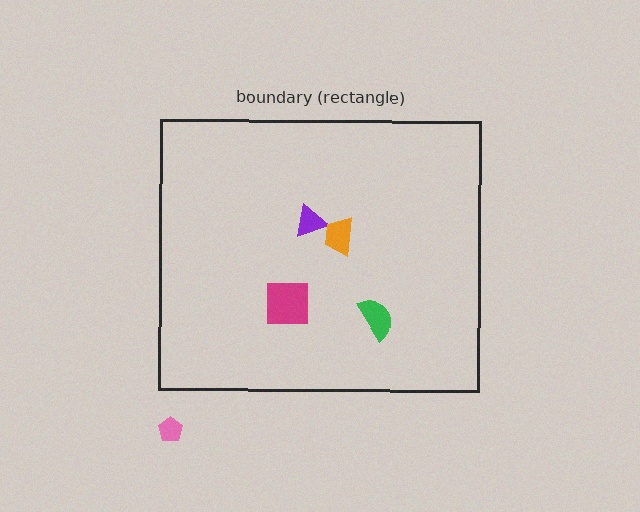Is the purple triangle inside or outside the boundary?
Inside.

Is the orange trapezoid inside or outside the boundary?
Inside.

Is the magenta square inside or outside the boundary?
Inside.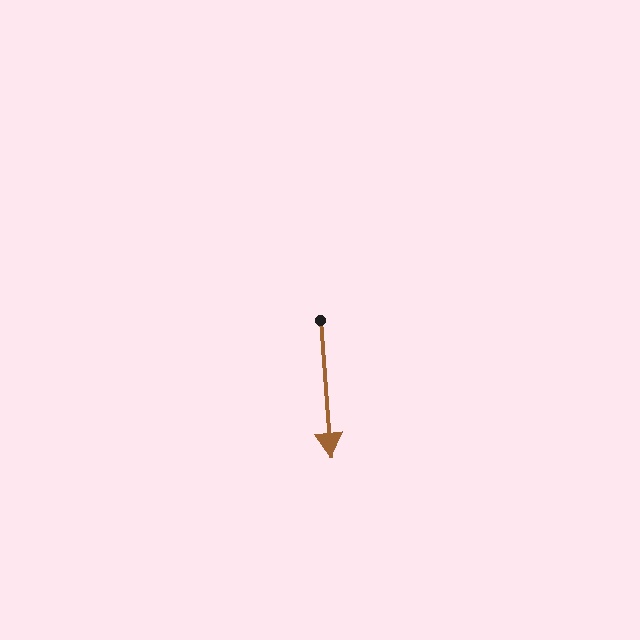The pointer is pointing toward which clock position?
Roughly 6 o'clock.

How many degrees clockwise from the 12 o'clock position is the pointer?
Approximately 176 degrees.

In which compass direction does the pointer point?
South.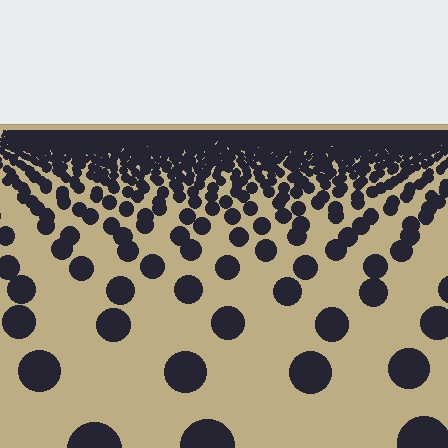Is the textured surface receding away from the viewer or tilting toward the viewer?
The surface is receding away from the viewer. Texture elements get smaller and denser toward the top.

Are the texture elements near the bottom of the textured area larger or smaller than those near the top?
Larger. Near the bottom, elements are closer to the viewer and appear at a bigger on-screen size.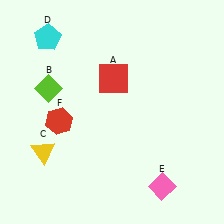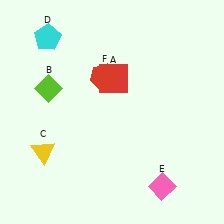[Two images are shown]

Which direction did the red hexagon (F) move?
The red hexagon (F) moved right.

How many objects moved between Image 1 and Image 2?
1 object moved between the two images.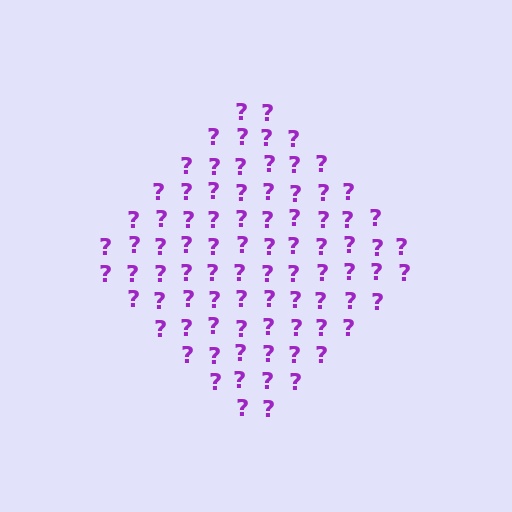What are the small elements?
The small elements are question marks.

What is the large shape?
The large shape is a diamond.